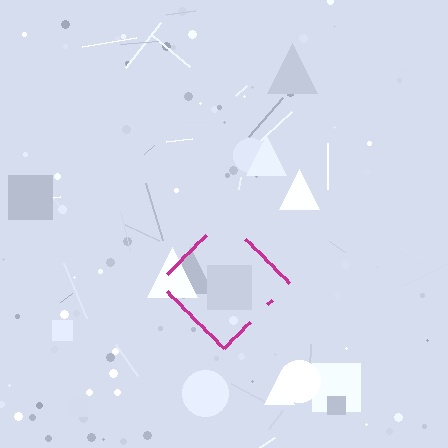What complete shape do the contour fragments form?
The contour fragments form a diamond.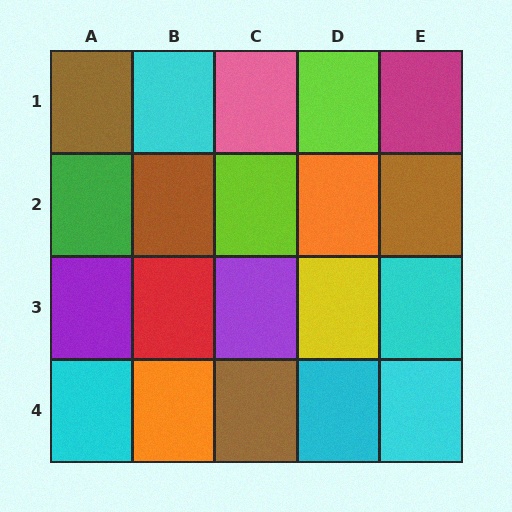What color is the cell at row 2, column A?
Green.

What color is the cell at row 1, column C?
Pink.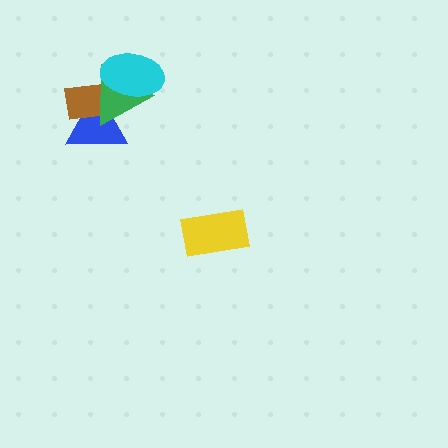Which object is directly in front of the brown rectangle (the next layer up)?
The green triangle is directly in front of the brown rectangle.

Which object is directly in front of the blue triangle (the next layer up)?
The brown rectangle is directly in front of the blue triangle.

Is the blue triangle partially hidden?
Yes, it is partially covered by another shape.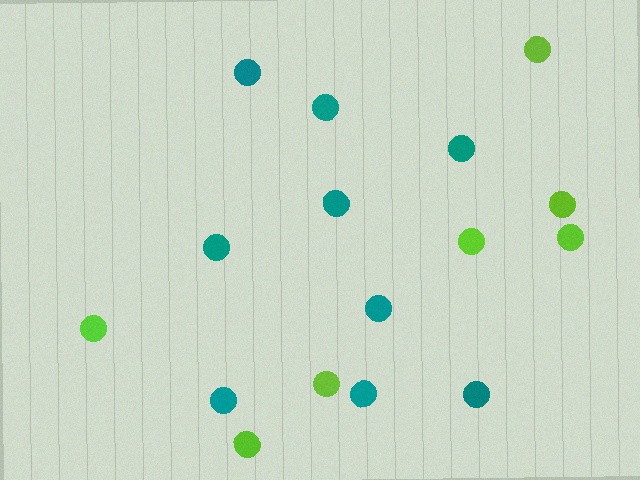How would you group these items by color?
There are 2 groups: one group of lime circles (7) and one group of teal circles (9).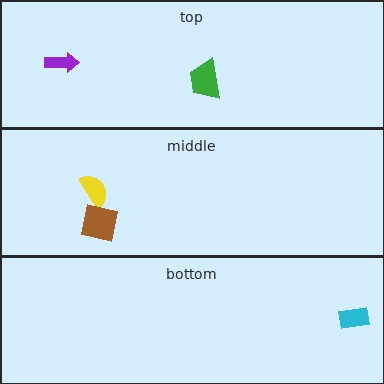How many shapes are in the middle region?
2.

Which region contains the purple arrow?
The top region.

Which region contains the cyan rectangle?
The bottom region.